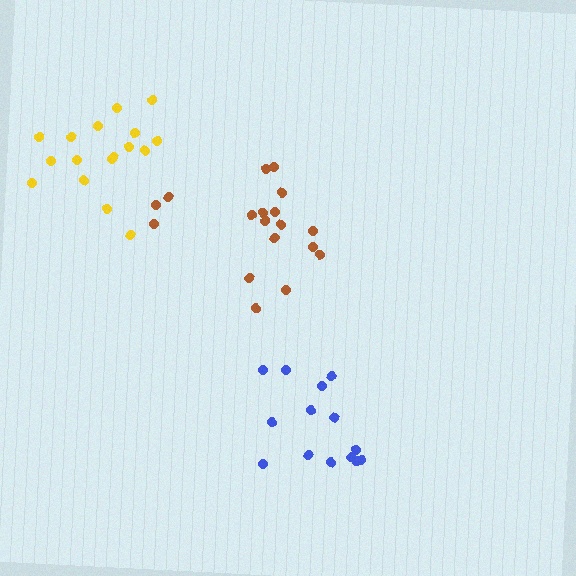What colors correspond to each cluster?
The clusters are colored: blue, brown, yellow.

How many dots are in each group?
Group 1: 14 dots, Group 2: 18 dots, Group 3: 17 dots (49 total).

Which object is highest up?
The yellow cluster is topmost.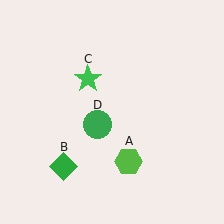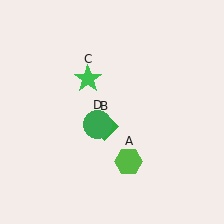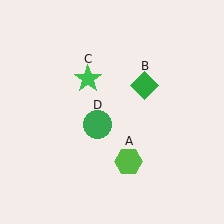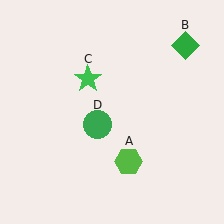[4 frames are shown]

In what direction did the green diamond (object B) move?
The green diamond (object B) moved up and to the right.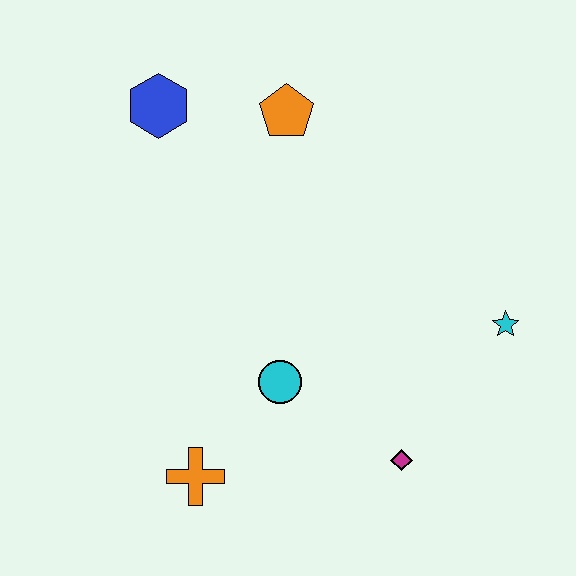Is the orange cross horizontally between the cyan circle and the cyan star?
No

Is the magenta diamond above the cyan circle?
No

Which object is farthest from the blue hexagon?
The magenta diamond is farthest from the blue hexagon.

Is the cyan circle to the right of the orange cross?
Yes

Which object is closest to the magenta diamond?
The cyan circle is closest to the magenta diamond.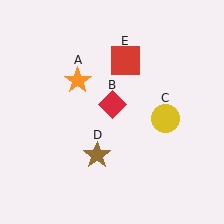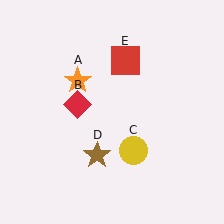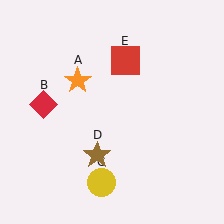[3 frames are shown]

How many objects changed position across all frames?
2 objects changed position: red diamond (object B), yellow circle (object C).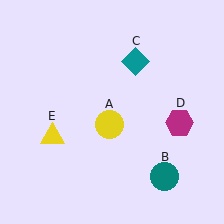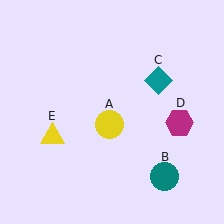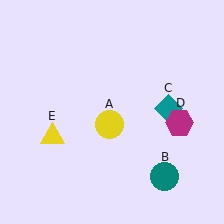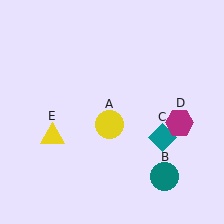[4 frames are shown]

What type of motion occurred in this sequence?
The teal diamond (object C) rotated clockwise around the center of the scene.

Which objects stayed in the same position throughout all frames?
Yellow circle (object A) and teal circle (object B) and magenta hexagon (object D) and yellow triangle (object E) remained stationary.